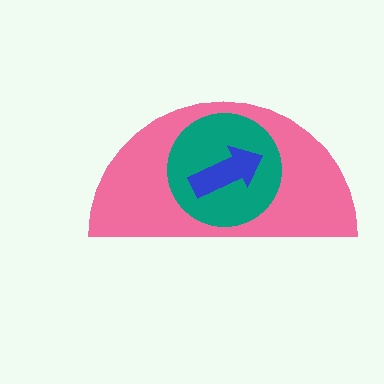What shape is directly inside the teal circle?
The blue arrow.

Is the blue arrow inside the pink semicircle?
Yes.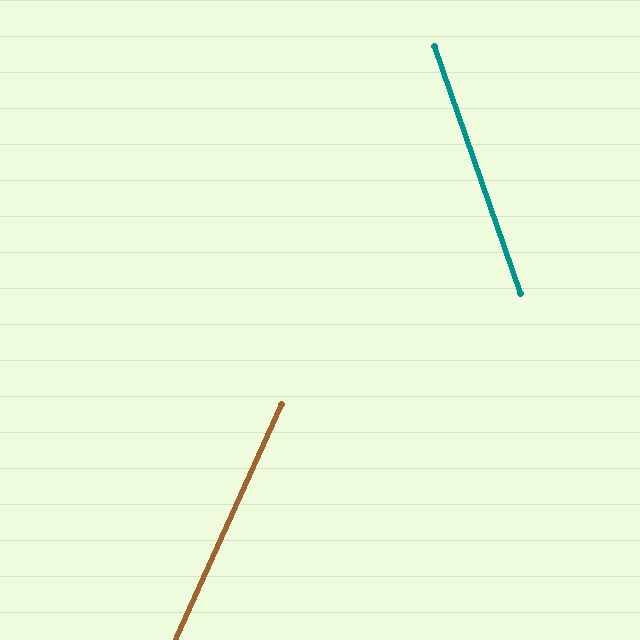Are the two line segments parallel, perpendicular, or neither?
Neither parallel nor perpendicular — they differ by about 43°.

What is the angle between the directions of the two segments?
Approximately 43 degrees.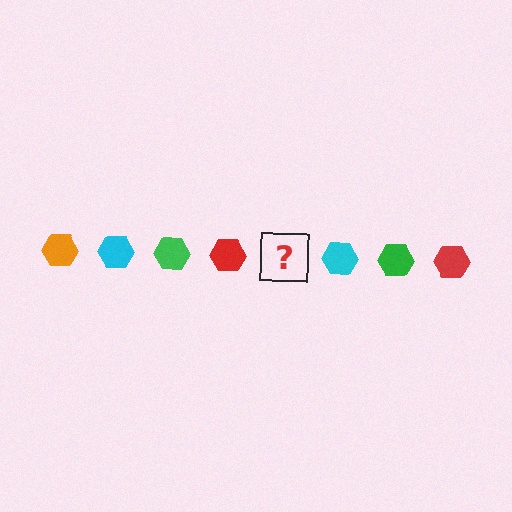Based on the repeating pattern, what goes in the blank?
The blank should be an orange hexagon.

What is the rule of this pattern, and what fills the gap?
The rule is that the pattern cycles through orange, cyan, green, red hexagons. The gap should be filled with an orange hexagon.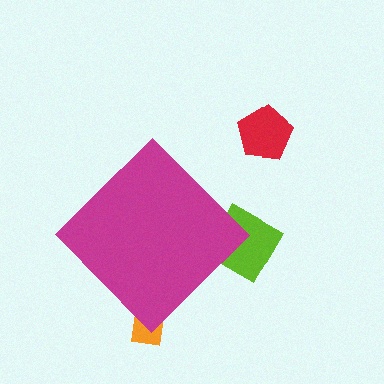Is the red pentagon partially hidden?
No, the red pentagon is fully visible.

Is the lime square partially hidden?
Yes, the lime square is partially hidden behind the magenta diamond.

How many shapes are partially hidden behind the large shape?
2 shapes are partially hidden.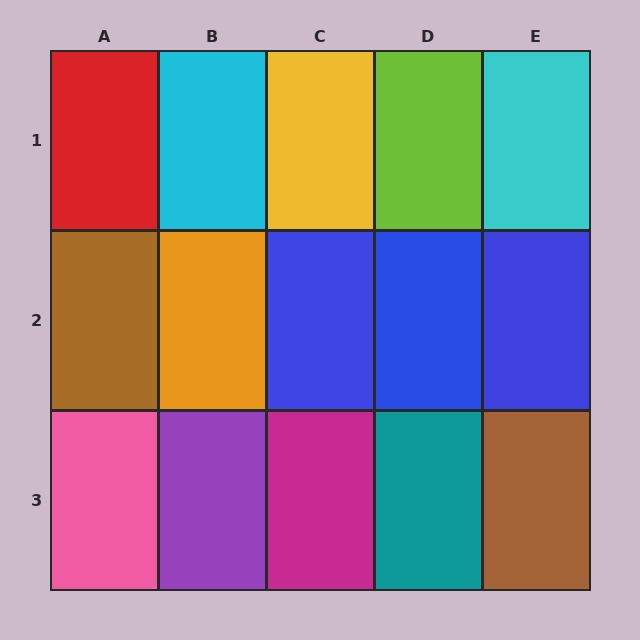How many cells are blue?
3 cells are blue.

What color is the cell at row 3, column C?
Magenta.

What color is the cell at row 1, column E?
Cyan.